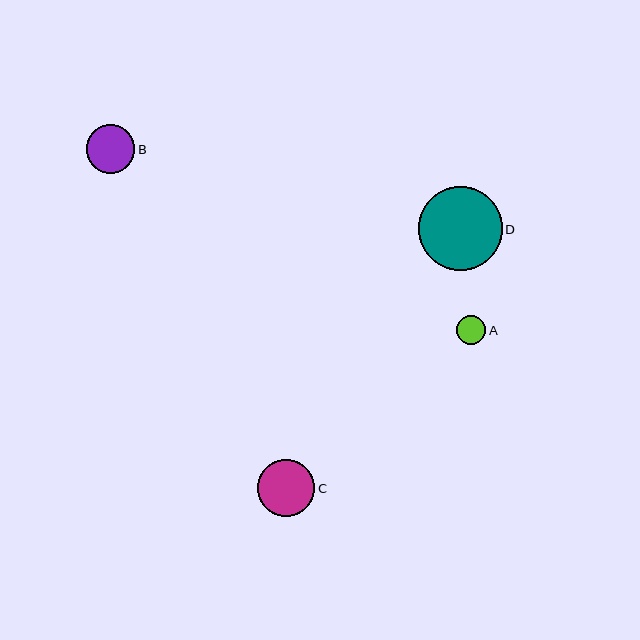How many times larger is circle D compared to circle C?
Circle D is approximately 1.5 times the size of circle C.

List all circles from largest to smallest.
From largest to smallest: D, C, B, A.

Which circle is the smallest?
Circle A is the smallest with a size of approximately 29 pixels.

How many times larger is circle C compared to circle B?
Circle C is approximately 1.2 times the size of circle B.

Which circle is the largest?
Circle D is the largest with a size of approximately 84 pixels.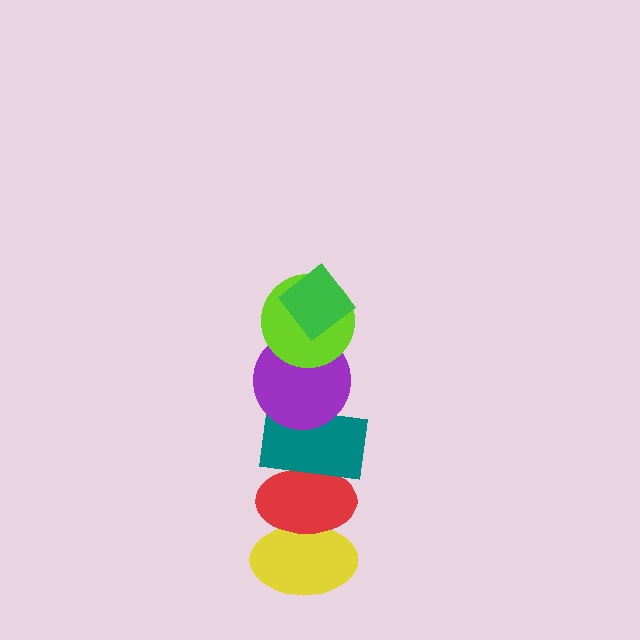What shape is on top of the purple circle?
The lime circle is on top of the purple circle.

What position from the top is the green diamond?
The green diamond is 1st from the top.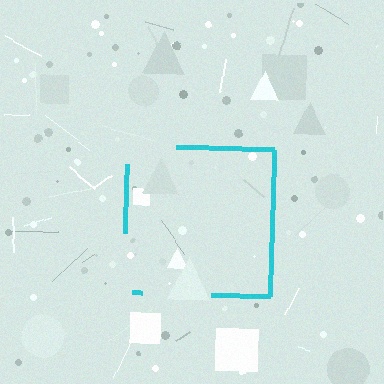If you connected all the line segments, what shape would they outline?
They would outline a square.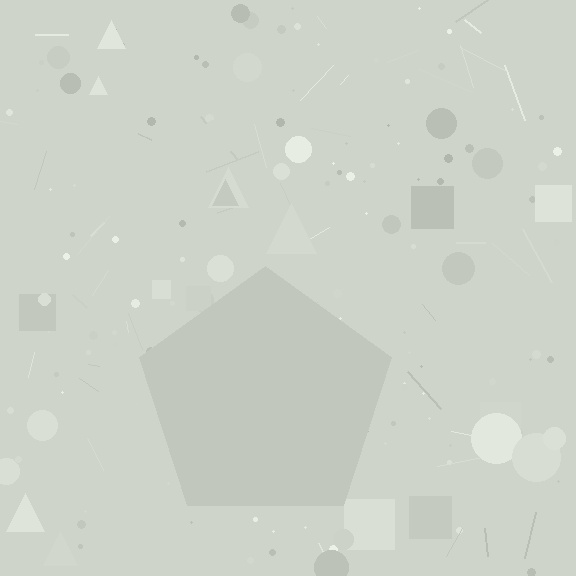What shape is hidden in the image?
A pentagon is hidden in the image.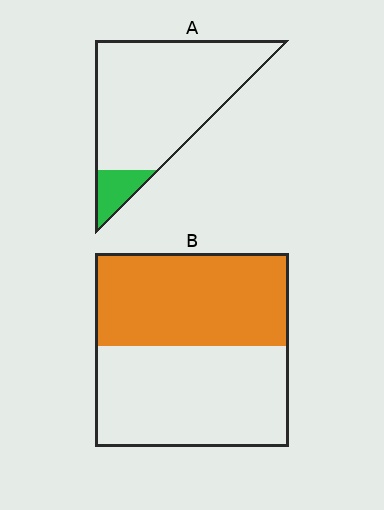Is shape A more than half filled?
No.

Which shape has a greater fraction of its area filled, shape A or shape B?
Shape B.